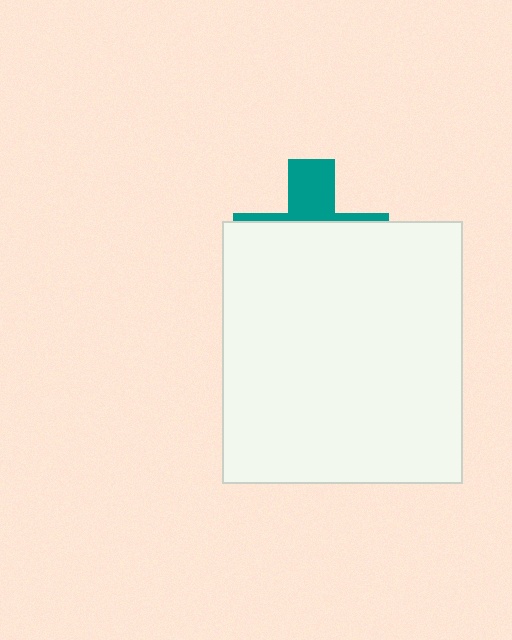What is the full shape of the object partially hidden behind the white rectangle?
The partially hidden object is a teal cross.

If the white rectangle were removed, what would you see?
You would see the complete teal cross.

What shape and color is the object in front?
The object in front is a white rectangle.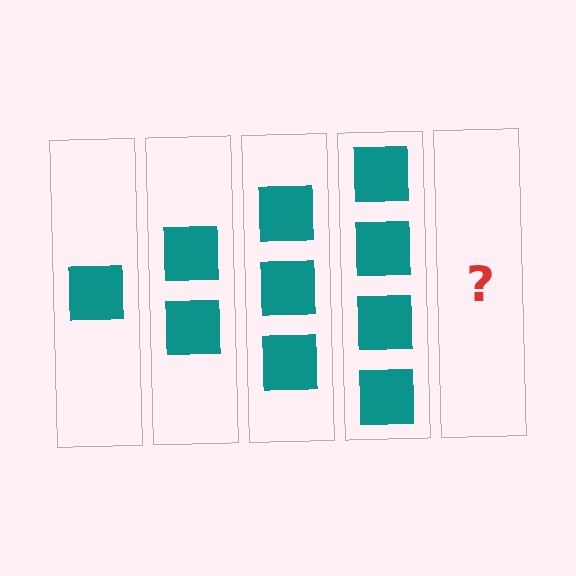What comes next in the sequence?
The next element should be 5 squares.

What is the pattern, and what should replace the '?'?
The pattern is that each step adds one more square. The '?' should be 5 squares.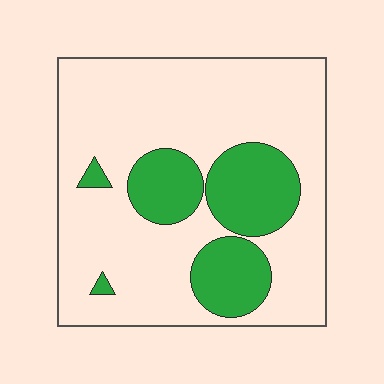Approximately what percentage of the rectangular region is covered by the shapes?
Approximately 25%.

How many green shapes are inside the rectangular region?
5.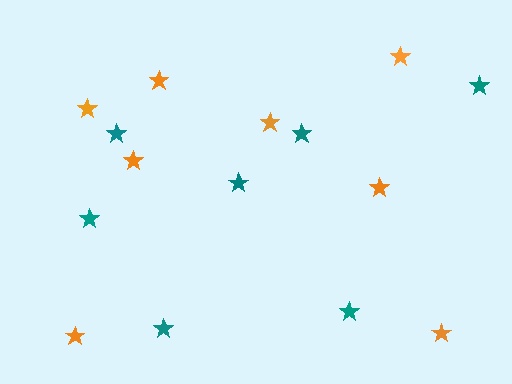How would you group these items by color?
There are 2 groups: one group of orange stars (8) and one group of teal stars (7).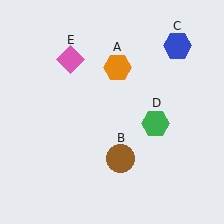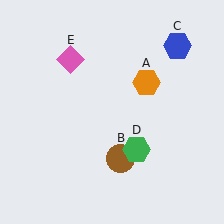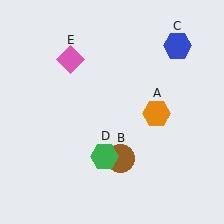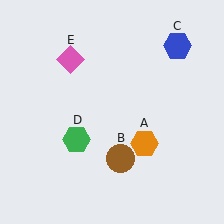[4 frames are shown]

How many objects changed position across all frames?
2 objects changed position: orange hexagon (object A), green hexagon (object D).